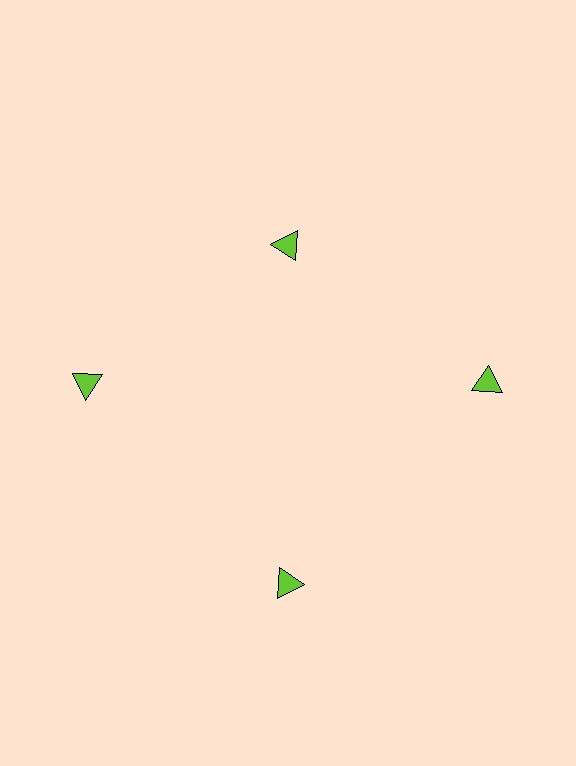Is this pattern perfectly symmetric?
No. The 4 lime triangles are arranged in a ring, but one element near the 12 o'clock position is pulled inward toward the center, breaking the 4-fold rotational symmetry.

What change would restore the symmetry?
The symmetry would be restored by moving it outward, back onto the ring so that all 4 triangles sit at equal angles and equal distance from the center.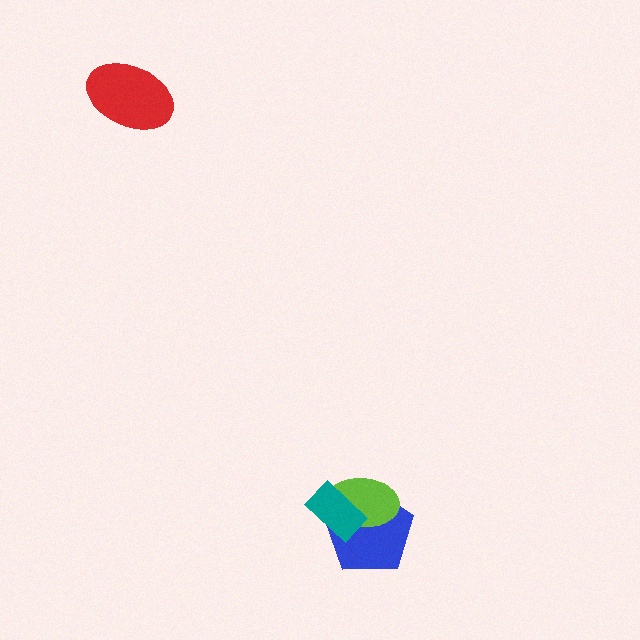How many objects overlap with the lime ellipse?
2 objects overlap with the lime ellipse.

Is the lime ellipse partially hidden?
Yes, it is partially covered by another shape.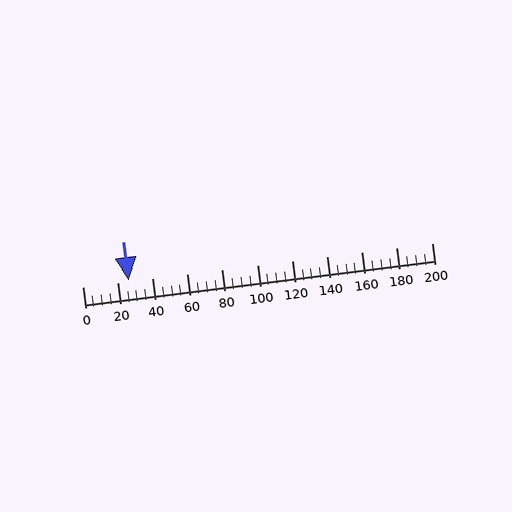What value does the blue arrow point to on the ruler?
The blue arrow points to approximately 27.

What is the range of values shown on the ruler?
The ruler shows values from 0 to 200.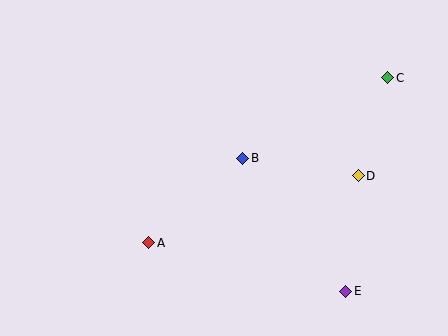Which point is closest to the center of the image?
Point B at (243, 158) is closest to the center.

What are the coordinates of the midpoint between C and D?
The midpoint between C and D is at (373, 127).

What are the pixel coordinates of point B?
Point B is at (243, 158).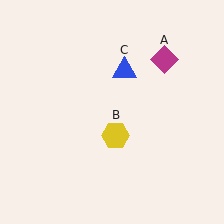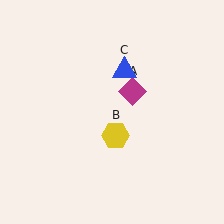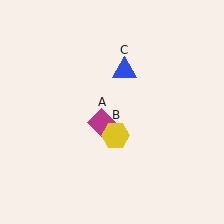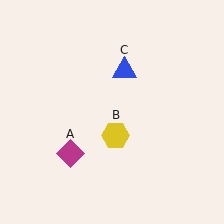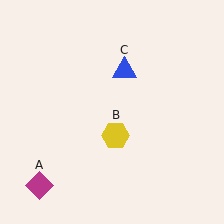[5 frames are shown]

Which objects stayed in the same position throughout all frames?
Yellow hexagon (object B) and blue triangle (object C) remained stationary.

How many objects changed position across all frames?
1 object changed position: magenta diamond (object A).